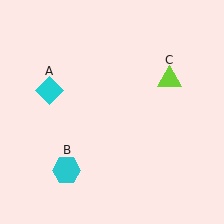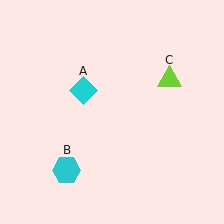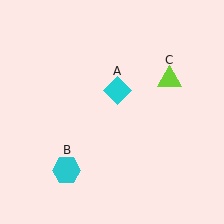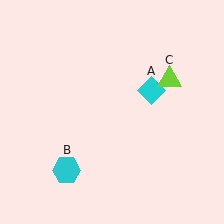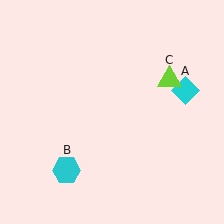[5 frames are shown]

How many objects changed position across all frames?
1 object changed position: cyan diamond (object A).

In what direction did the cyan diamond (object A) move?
The cyan diamond (object A) moved right.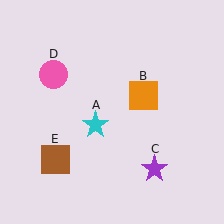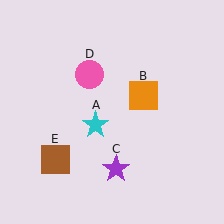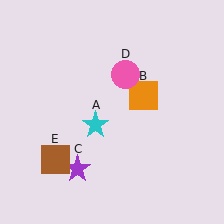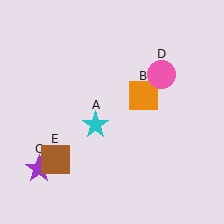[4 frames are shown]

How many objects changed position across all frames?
2 objects changed position: purple star (object C), pink circle (object D).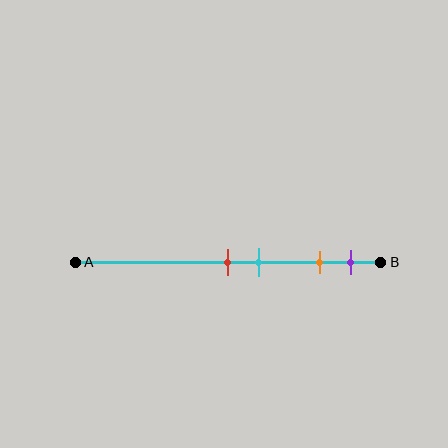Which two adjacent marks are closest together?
The red and cyan marks are the closest adjacent pair.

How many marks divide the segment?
There are 4 marks dividing the segment.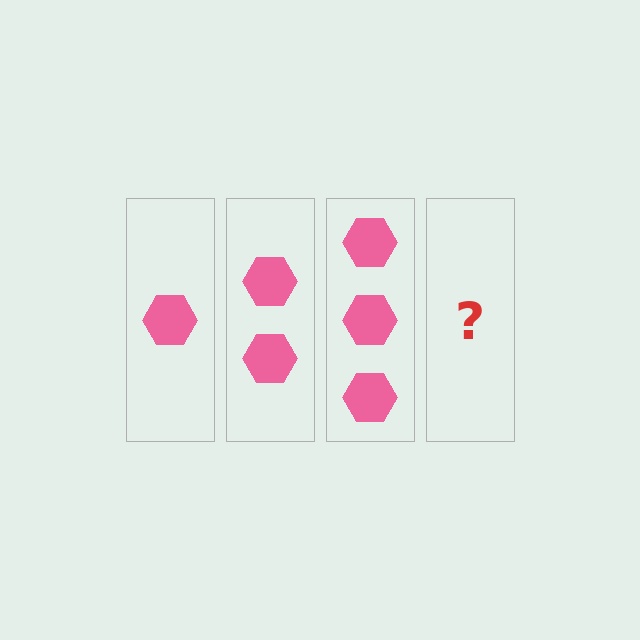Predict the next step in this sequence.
The next step is 4 hexagons.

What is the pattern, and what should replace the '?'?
The pattern is that each step adds one more hexagon. The '?' should be 4 hexagons.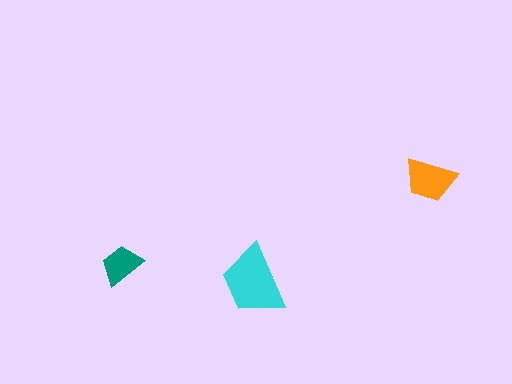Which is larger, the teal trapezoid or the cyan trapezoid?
The cyan one.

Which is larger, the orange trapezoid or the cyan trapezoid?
The cyan one.